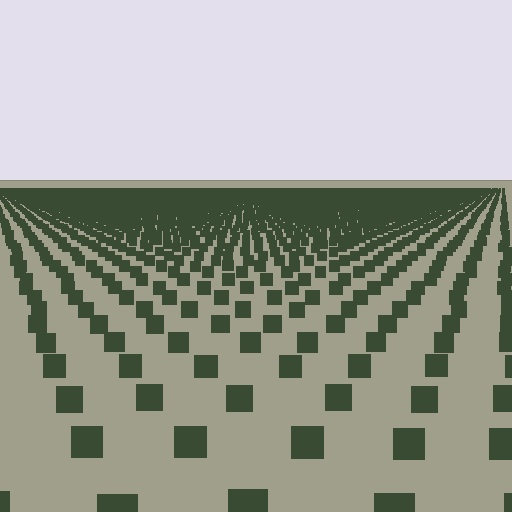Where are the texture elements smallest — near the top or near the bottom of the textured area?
Near the top.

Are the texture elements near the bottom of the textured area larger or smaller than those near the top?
Larger. Near the bottom, elements are closer to the viewer and appear at a bigger on-screen size.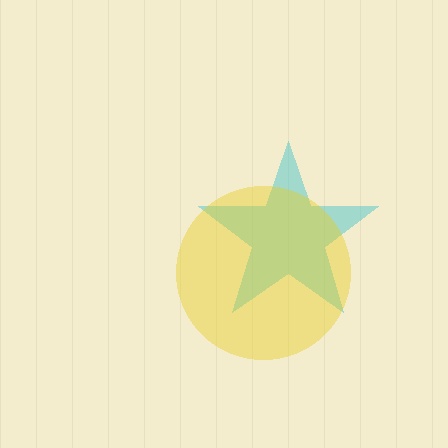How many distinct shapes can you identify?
There are 2 distinct shapes: a cyan star, a yellow circle.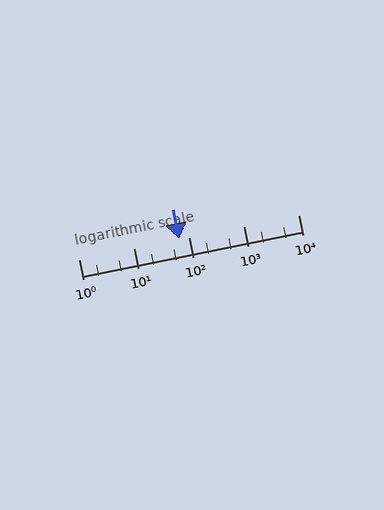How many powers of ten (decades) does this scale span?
The scale spans 4 decades, from 1 to 10000.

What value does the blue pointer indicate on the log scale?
The pointer indicates approximately 69.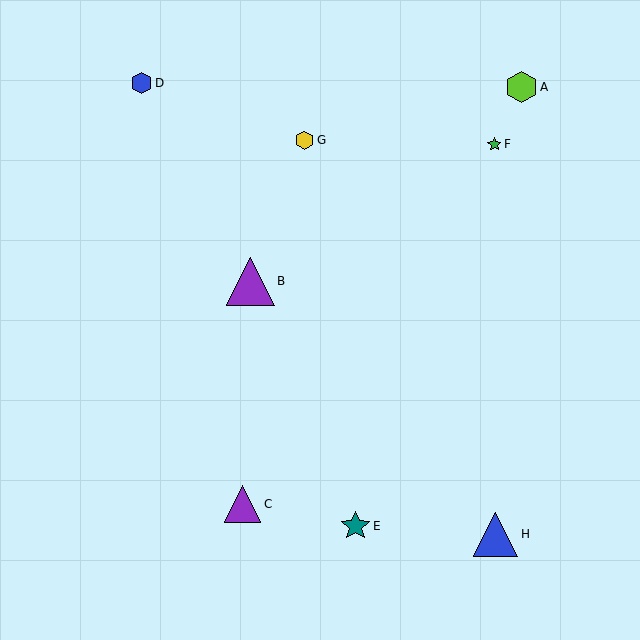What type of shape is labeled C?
Shape C is a purple triangle.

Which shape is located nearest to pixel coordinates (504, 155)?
The green star (labeled F) at (494, 144) is nearest to that location.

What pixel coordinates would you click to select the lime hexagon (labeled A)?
Click at (521, 87) to select the lime hexagon A.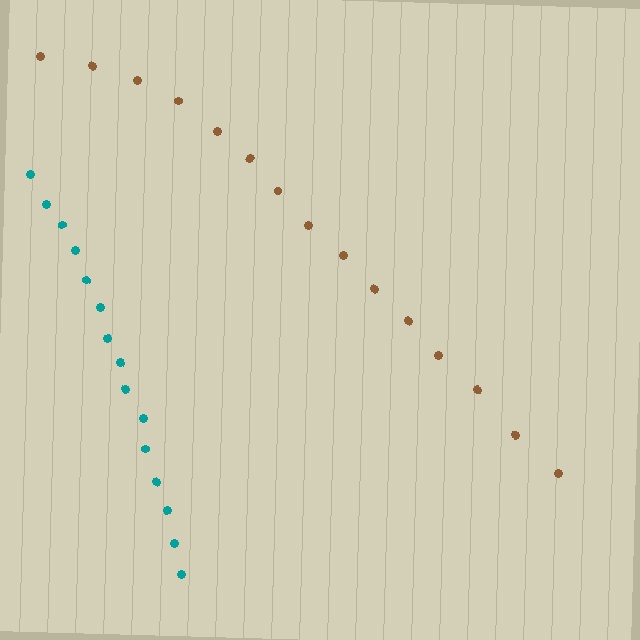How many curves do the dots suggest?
There are 2 distinct paths.